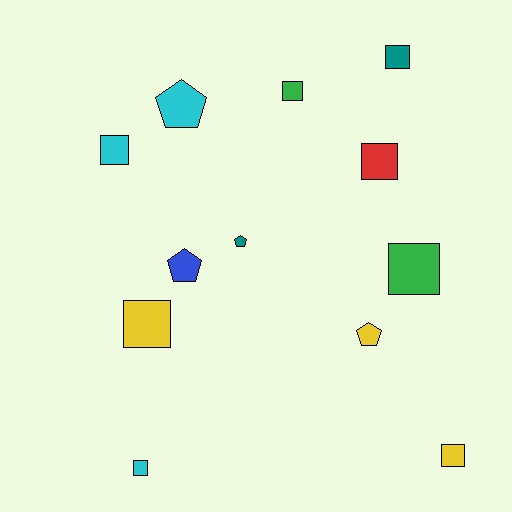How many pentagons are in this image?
There are 4 pentagons.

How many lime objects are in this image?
There are no lime objects.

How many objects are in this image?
There are 12 objects.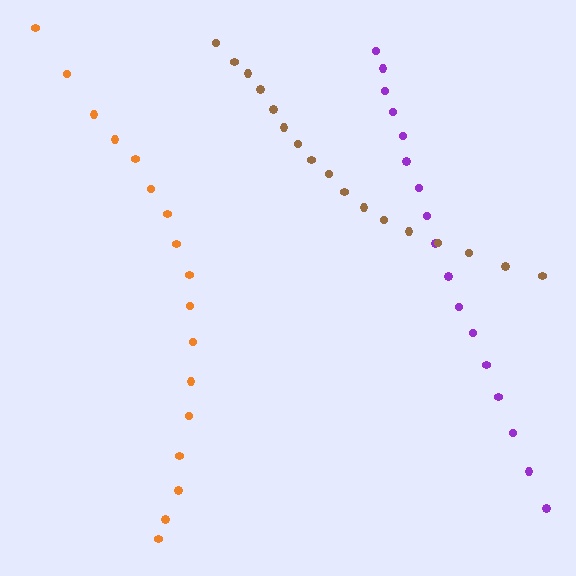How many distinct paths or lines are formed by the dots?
There are 3 distinct paths.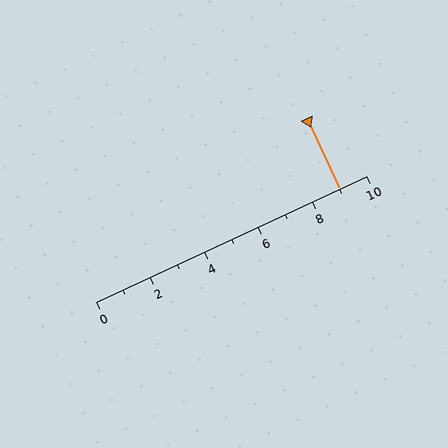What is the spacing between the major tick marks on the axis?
The major ticks are spaced 2 apart.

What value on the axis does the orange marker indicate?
The marker indicates approximately 9.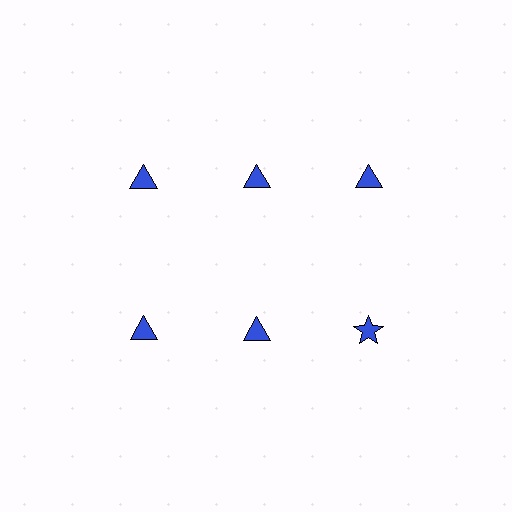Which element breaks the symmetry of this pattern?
The blue star in the second row, center column breaks the symmetry. All other shapes are blue triangles.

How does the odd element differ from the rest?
It has a different shape: star instead of triangle.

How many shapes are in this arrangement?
There are 6 shapes arranged in a grid pattern.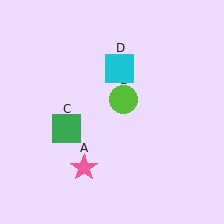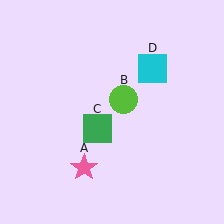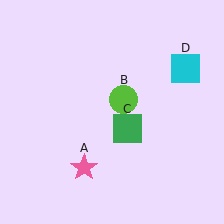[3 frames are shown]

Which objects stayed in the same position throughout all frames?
Pink star (object A) and lime circle (object B) remained stationary.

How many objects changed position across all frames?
2 objects changed position: green square (object C), cyan square (object D).